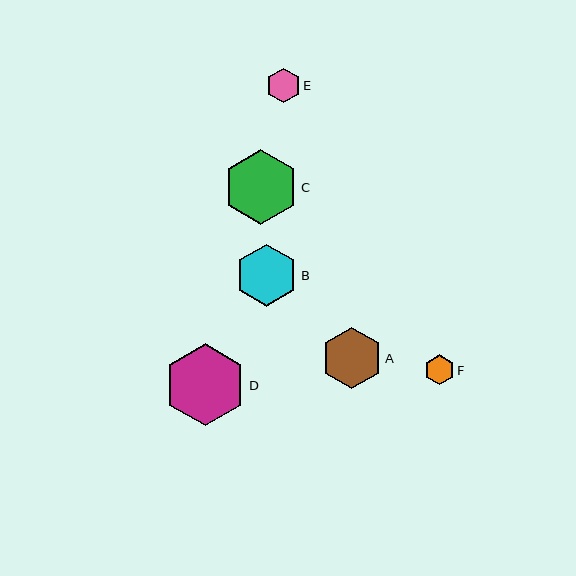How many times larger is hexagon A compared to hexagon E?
Hexagon A is approximately 1.7 times the size of hexagon E.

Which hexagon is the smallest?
Hexagon F is the smallest with a size of approximately 30 pixels.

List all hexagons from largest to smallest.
From largest to smallest: D, C, B, A, E, F.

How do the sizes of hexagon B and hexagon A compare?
Hexagon B and hexagon A are approximately the same size.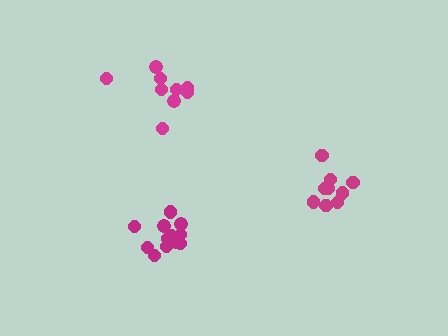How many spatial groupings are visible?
There are 3 spatial groupings.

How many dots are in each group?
Group 1: 9 dots, Group 2: 12 dots, Group 3: 9 dots (30 total).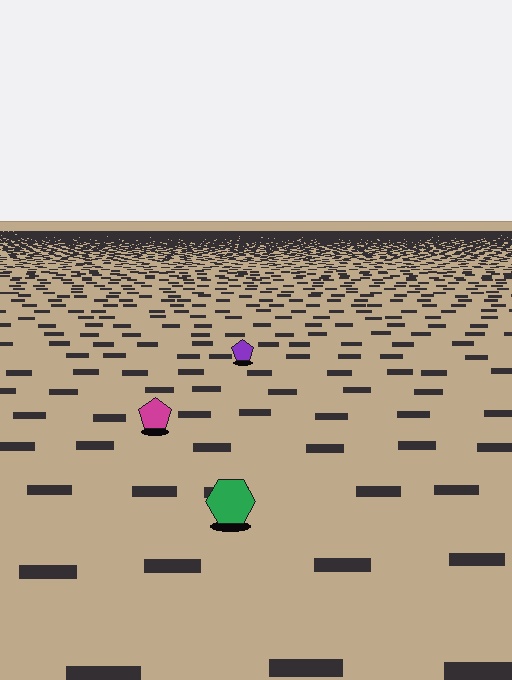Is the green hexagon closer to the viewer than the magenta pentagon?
Yes. The green hexagon is closer — you can tell from the texture gradient: the ground texture is coarser near it.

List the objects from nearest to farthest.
From nearest to farthest: the green hexagon, the magenta pentagon, the purple pentagon.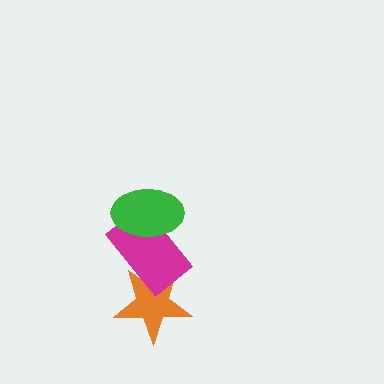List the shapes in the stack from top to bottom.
From top to bottom: the green ellipse, the magenta rectangle, the orange star.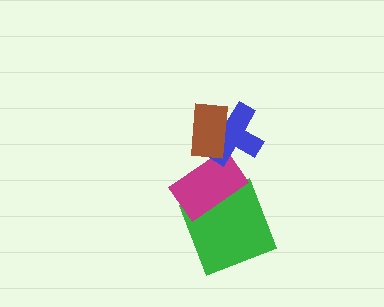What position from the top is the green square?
The green square is 4th from the top.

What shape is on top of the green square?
The magenta rectangle is on top of the green square.